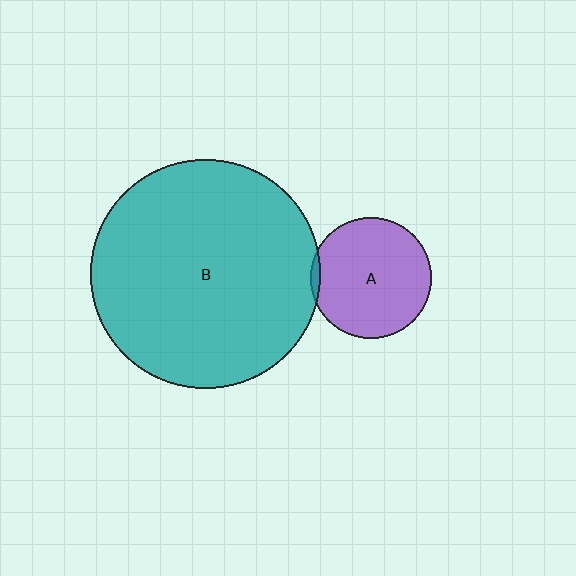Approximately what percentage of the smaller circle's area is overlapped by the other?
Approximately 5%.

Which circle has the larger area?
Circle B (teal).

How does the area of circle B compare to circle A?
Approximately 3.6 times.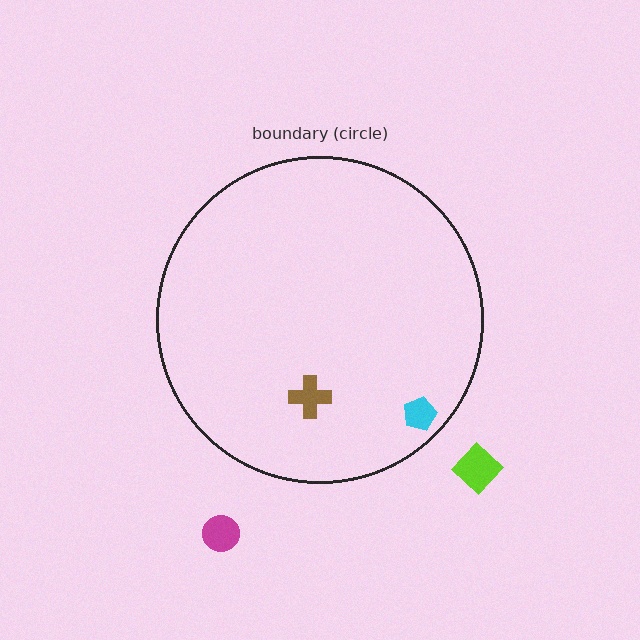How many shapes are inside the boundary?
2 inside, 2 outside.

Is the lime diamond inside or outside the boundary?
Outside.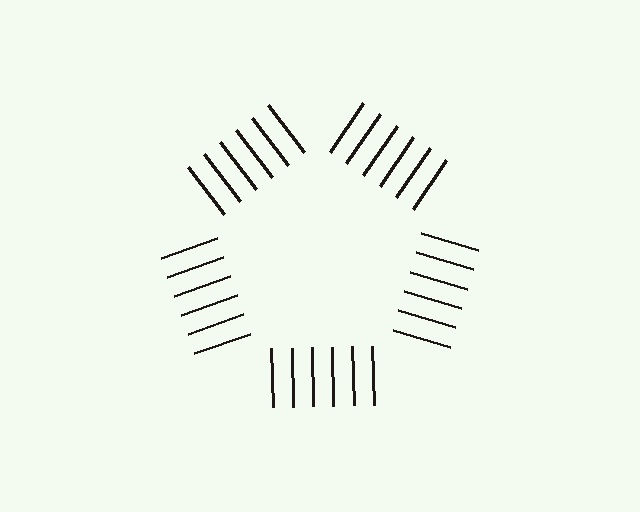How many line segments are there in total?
30 — 6 along each of the 5 edges.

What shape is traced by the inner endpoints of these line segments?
An illusory pentagon — the line segments terminate on its edges but no continuous stroke is drawn.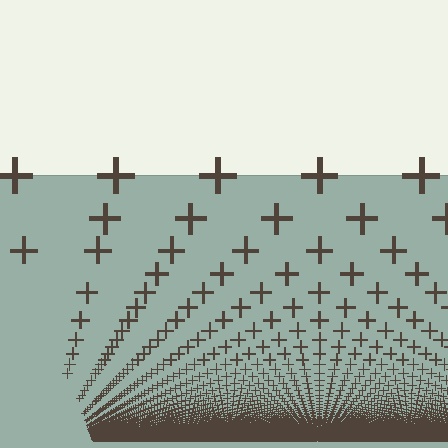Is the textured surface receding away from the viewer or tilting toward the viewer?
The surface appears to tilt toward the viewer. Texture elements get larger and sparser toward the top.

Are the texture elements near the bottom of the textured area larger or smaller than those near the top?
Smaller. The gradient is inverted — elements near the bottom are smaller and denser.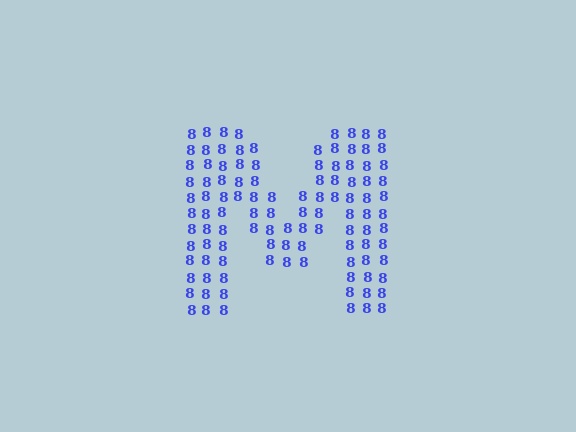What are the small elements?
The small elements are digit 8's.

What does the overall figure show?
The overall figure shows the letter M.